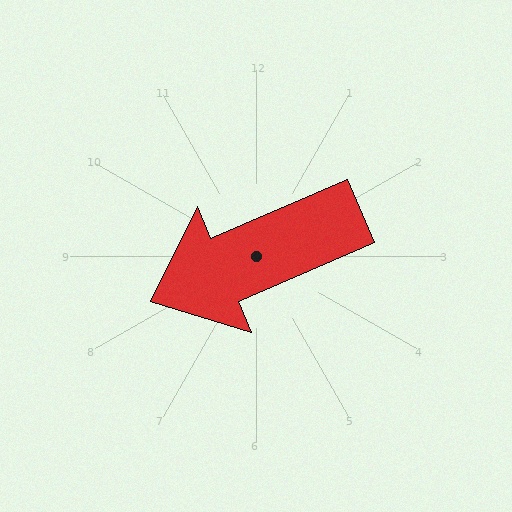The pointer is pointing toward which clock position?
Roughly 8 o'clock.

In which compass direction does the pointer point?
Southwest.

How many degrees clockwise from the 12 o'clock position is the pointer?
Approximately 247 degrees.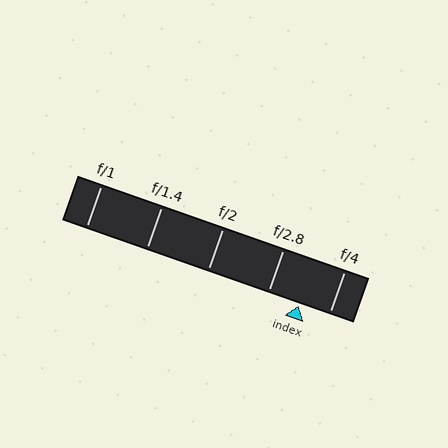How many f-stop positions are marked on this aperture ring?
There are 5 f-stop positions marked.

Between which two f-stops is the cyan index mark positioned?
The index mark is between f/2.8 and f/4.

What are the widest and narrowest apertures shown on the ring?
The widest aperture shown is f/1 and the narrowest is f/4.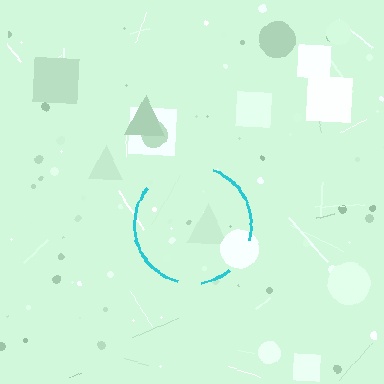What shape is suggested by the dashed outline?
The dashed outline suggests a circle.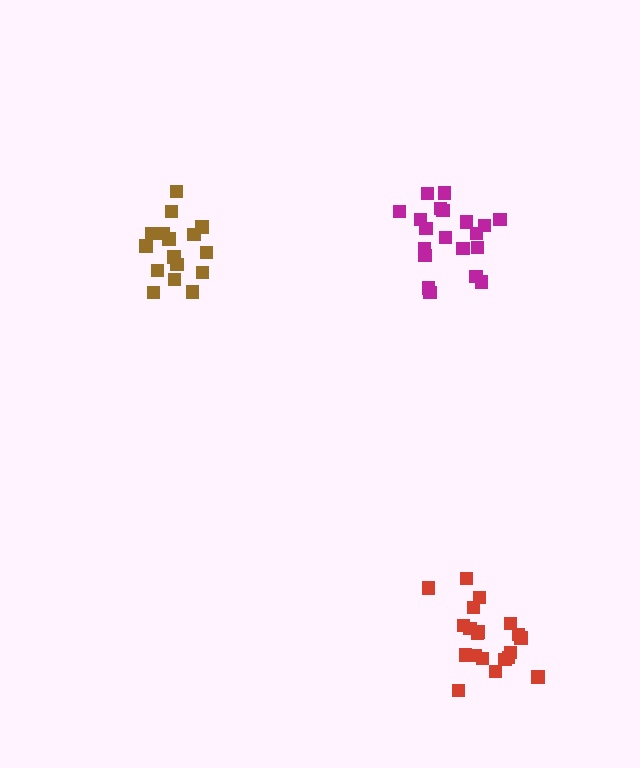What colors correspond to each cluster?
The clusters are colored: brown, red, magenta.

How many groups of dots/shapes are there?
There are 3 groups.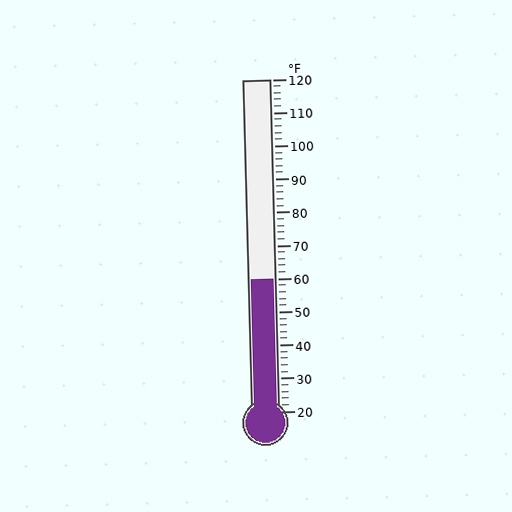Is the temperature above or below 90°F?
The temperature is below 90°F.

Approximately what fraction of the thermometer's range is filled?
The thermometer is filled to approximately 40% of its range.